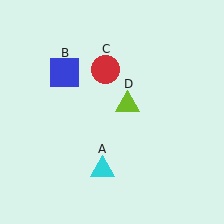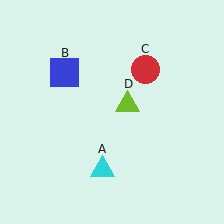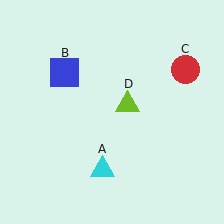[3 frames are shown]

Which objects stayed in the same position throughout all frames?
Cyan triangle (object A) and blue square (object B) and lime triangle (object D) remained stationary.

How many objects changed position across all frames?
1 object changed position: red circle (object C).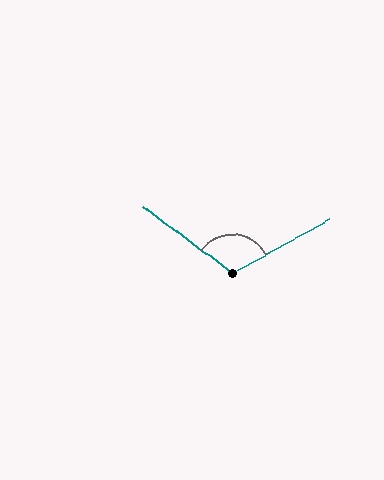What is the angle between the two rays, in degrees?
Approximately 115 degrees.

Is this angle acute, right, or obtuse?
It is obtuse.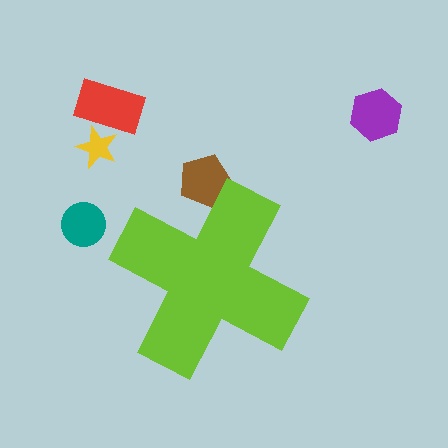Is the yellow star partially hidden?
No, the yellow star is fully visible.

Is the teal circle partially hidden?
No, the teal circle is fully visible.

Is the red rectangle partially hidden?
No, the red rectangle is fully visible.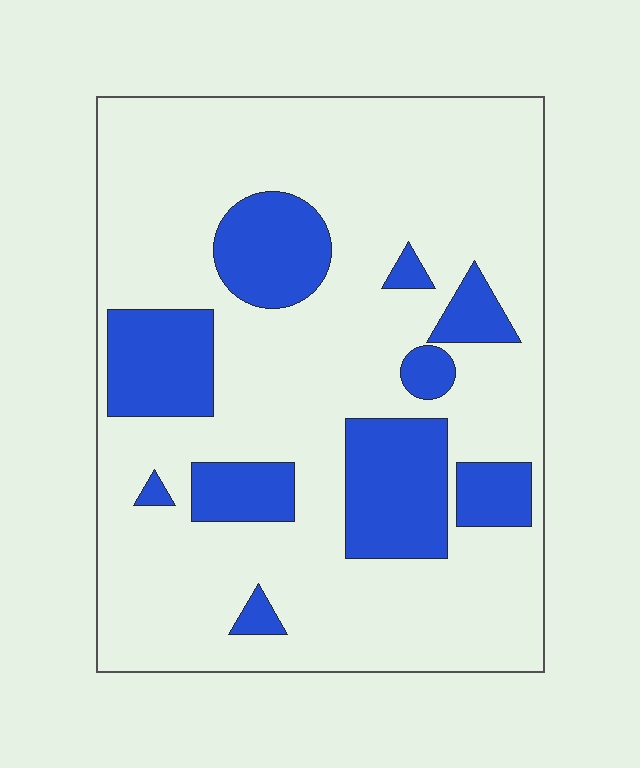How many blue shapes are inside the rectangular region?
10.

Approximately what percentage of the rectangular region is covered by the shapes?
Approximately 25%.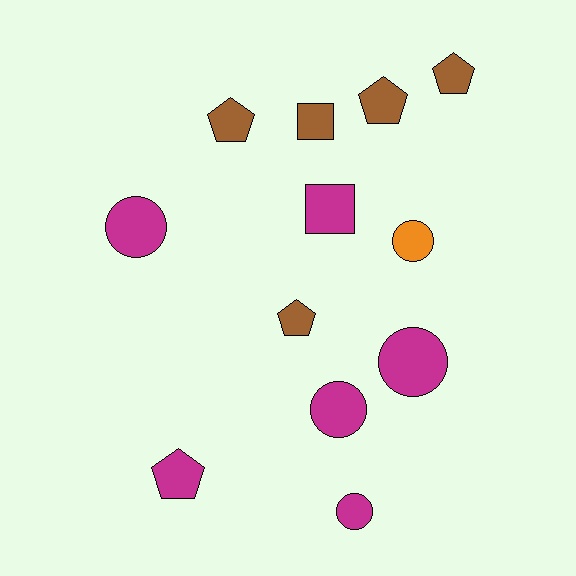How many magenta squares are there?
There is 1 magenta square.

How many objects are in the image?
There are 12 objects.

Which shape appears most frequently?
Pentagon, with 5 objects.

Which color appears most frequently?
Magenta, with 6 objects.